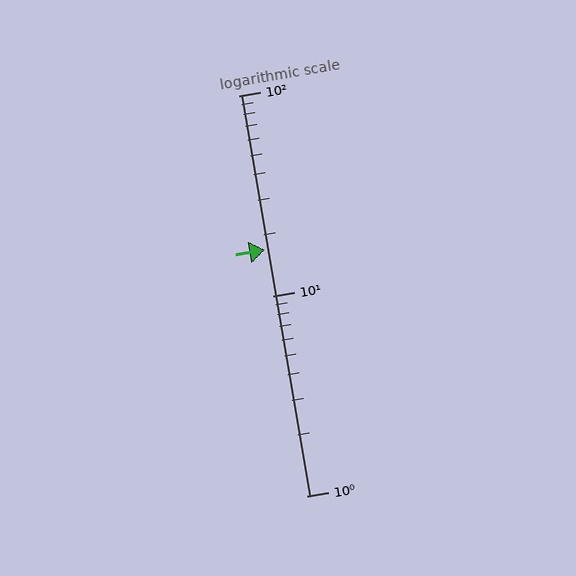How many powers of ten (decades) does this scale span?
The scale spans 2 decades, from 1 to 100.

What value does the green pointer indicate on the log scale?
The pointer indicates approximately 17.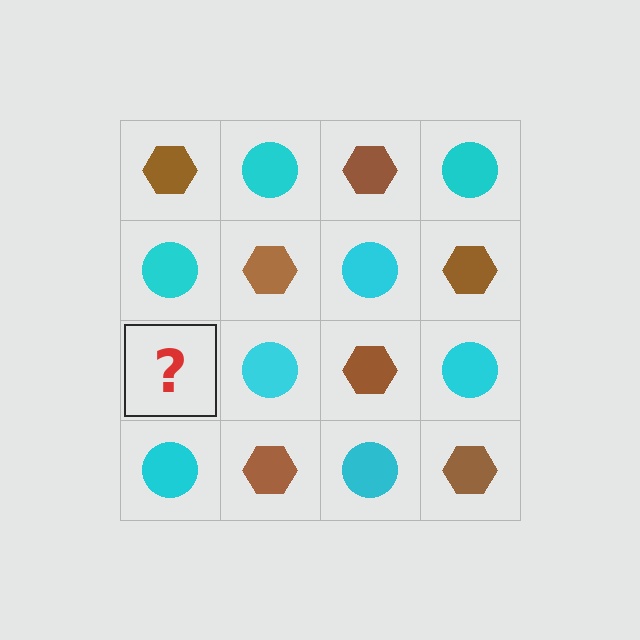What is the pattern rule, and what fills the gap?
The rule is that it alternates brown hexagon and cyan circle in a checkerboard pattern. The gap should be filled with a brown hexagon.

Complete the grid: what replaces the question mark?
The question mark should be replaced with a brown hexagon.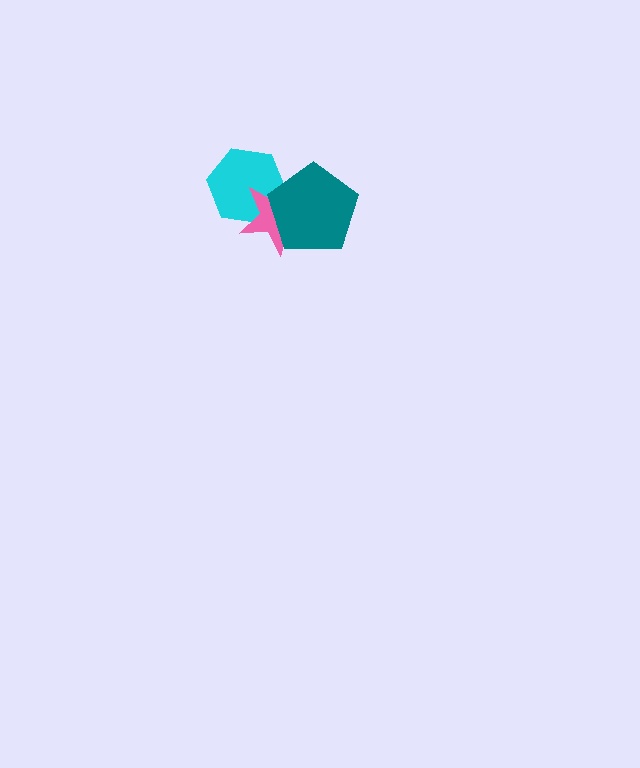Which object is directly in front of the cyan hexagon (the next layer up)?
The pink star is directly in front of the cyan hexagon.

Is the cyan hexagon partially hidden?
Yes, it is partially covered by another shape.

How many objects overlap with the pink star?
2 objects overlap with the pink star.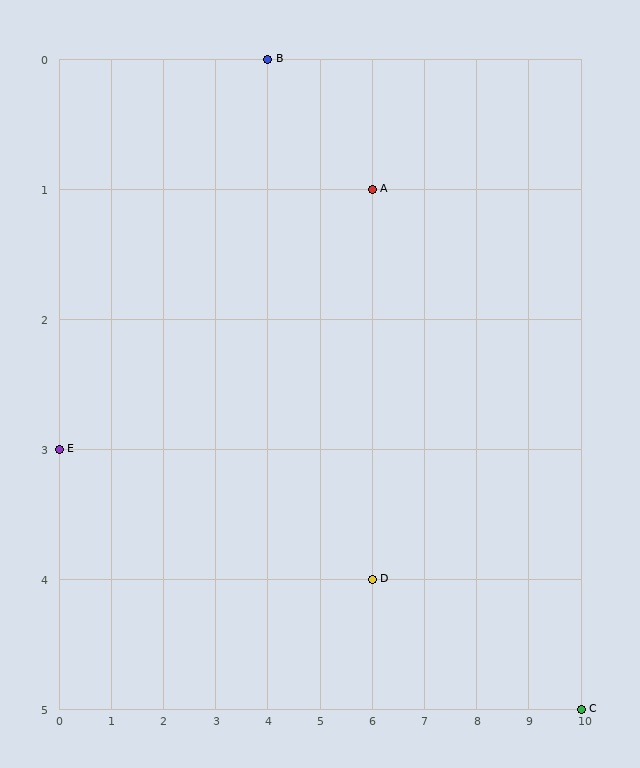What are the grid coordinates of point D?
Point D is at grid coordinates (6, 4).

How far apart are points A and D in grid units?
Points A and D are 3 rows apart.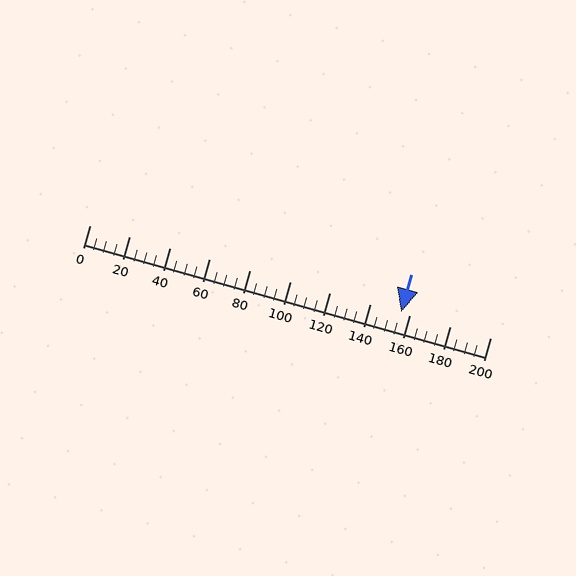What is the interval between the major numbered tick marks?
The major tick marks are spaced 20 units apart.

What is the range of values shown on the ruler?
The ruler shows values from 0 to 200.